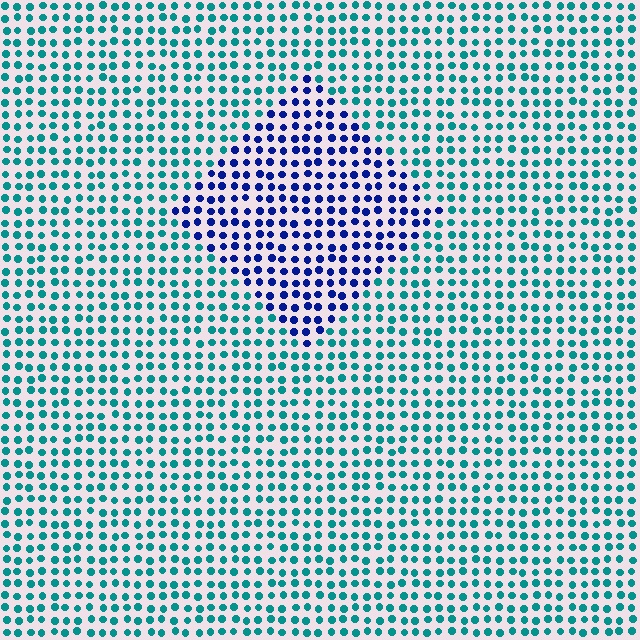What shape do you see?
I see a diamond.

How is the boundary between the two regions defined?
The boundary is defined purely by a slight shift in hue (about 55 degrees). Spacing, size, and orientation are identical on both sides.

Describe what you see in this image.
The image is filled with small teal elements in a uniform arrangement. A diamond-shaped region is visible where the elements are tinted to a slightly different hue, forming a subtle color boundary.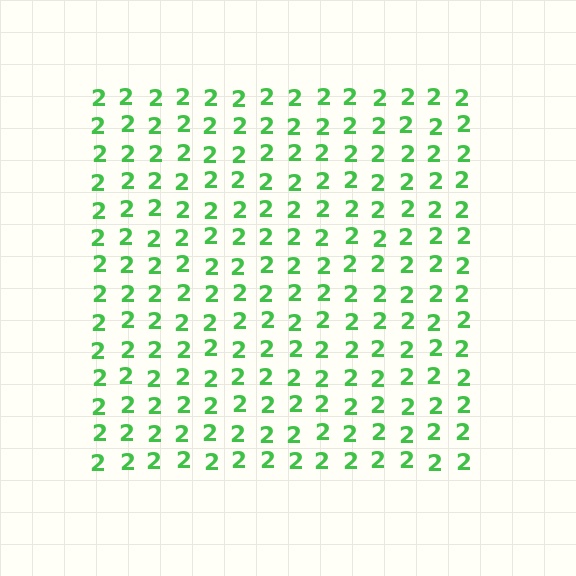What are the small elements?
The small elements are digit 2's.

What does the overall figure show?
The overall figure shows a square.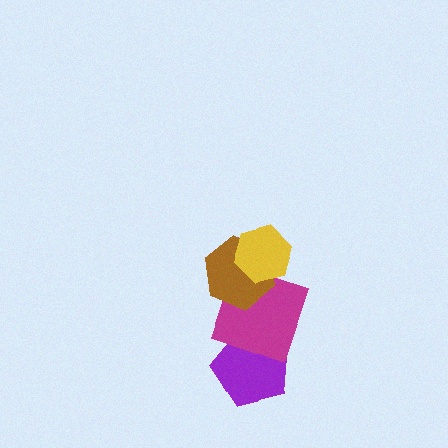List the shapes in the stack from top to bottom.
From top to bottom: the yellow hexagon, the brown hexagon, the magenta square, the purple pentagon.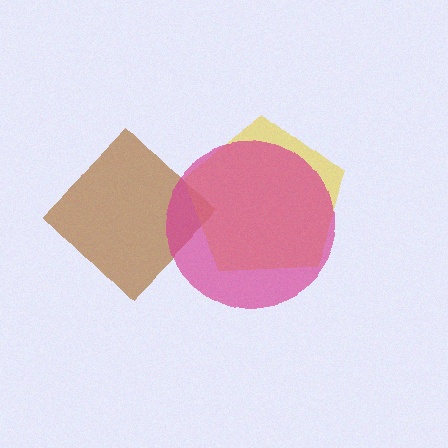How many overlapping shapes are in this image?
There are 3 overlapping shapes in the image.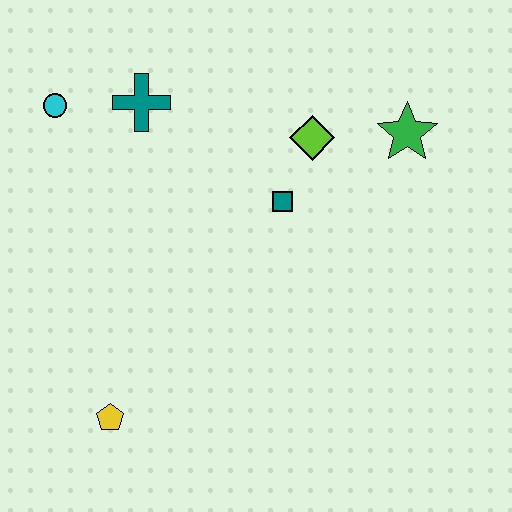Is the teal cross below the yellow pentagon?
No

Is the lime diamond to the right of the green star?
No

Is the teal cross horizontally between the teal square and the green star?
No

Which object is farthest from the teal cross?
The yellow pentagon is farthest from the teal cross.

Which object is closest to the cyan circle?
The teal cross is closest to the cyan circle.